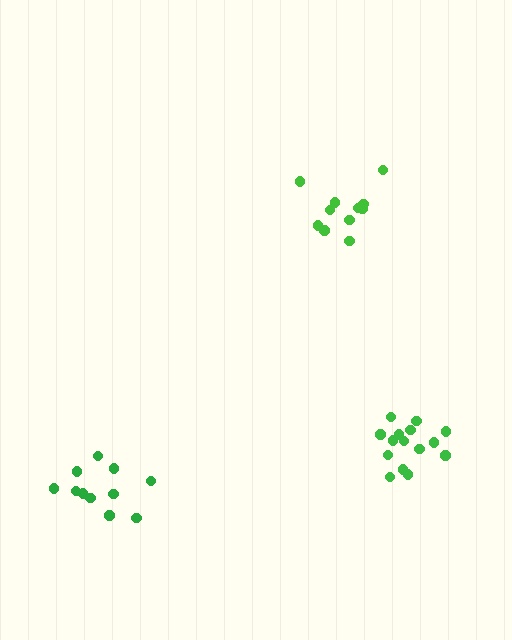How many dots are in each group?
Group 1: 11 dots, Group 2: 15 dots, Group 3: 11 dots (37 total).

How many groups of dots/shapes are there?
There are 3 groups.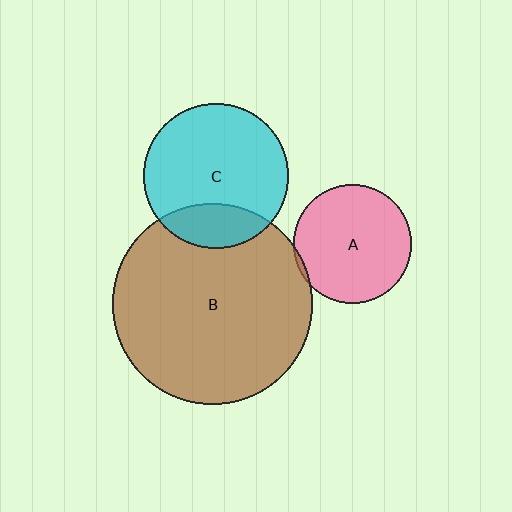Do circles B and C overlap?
Yes.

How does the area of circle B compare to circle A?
Approximately 2.9 times.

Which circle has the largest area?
Circle B (brown).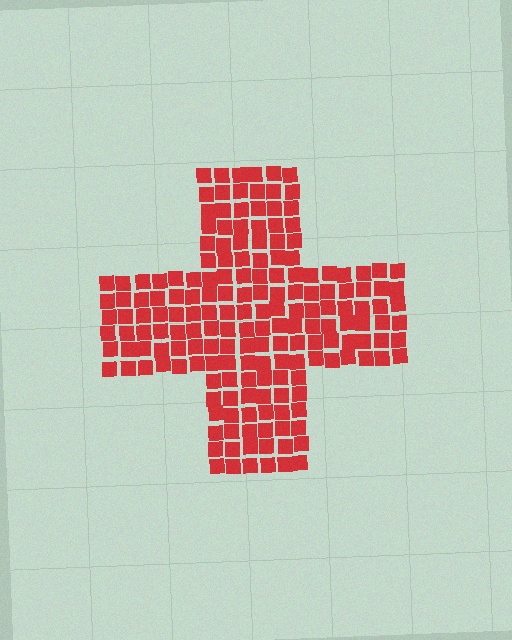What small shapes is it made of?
It is made of small squares.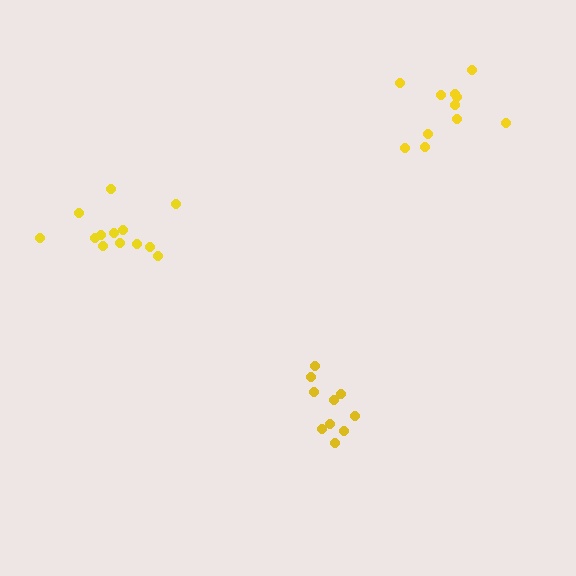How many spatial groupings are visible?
There are 3 spatial groupings.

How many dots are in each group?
Group 1: 10 dots, Group 2: 11 dots, Group 3: 13 dots (34 total).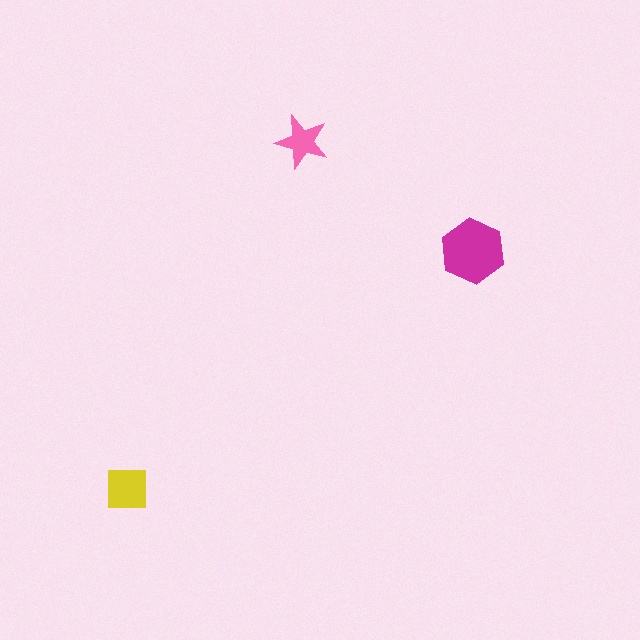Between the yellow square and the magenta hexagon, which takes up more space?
The magenta hexagon.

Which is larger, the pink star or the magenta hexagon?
The magenta hexagon.